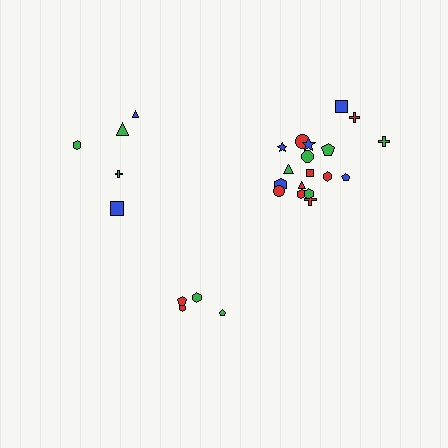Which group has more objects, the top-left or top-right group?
The top-right group.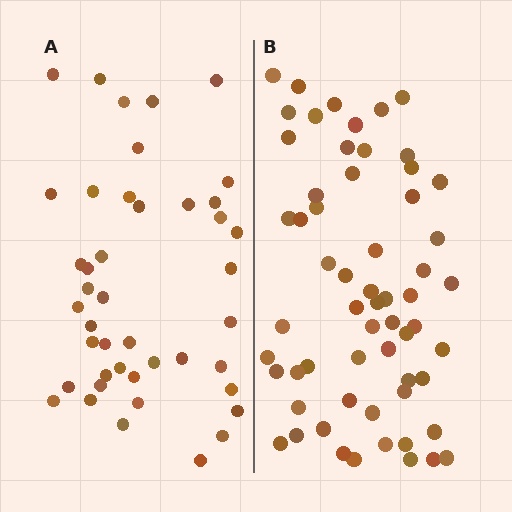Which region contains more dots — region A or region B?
Region B (the right region) has more dots.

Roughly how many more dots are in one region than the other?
Region B has approximately 15 more dots than region A.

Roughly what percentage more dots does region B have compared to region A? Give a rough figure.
About 40% more.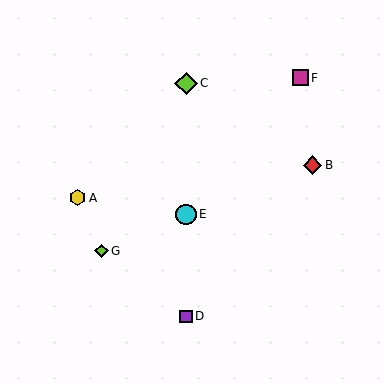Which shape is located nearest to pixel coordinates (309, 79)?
The magenta square (labeled F) at (300, 78) is nearest to that location.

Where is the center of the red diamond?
The center of the red diamond is at (313, 165).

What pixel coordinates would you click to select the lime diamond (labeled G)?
Click at (101, 251) to select the lime diamond G.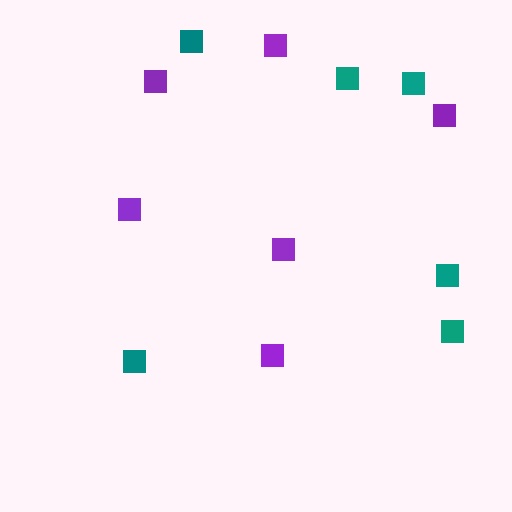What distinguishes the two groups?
There are 2 groups: one group of purple squares (6) and one group of teal squares (6).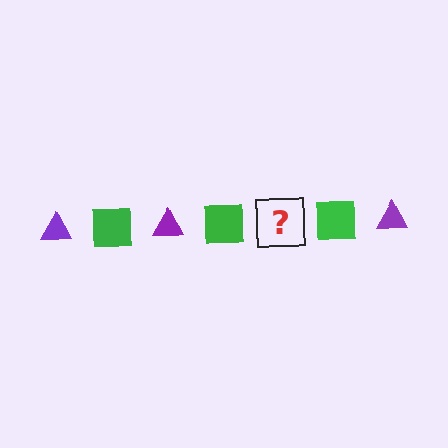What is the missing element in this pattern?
The missing element is a purple triangle.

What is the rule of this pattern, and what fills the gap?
The rule is that the pattern alternates between purple triangle and green square. The gap should be filled with a purple triangle.